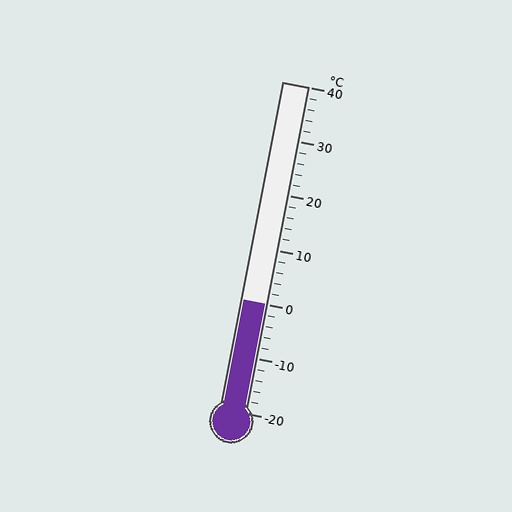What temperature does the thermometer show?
The thermometer shows approximately 0°C.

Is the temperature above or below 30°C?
The temperature is below 30°C.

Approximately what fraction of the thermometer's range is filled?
The thermometer is filled to approximately 35% of its range.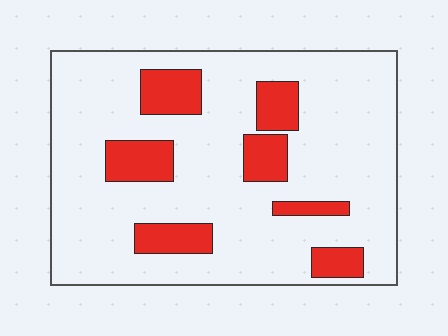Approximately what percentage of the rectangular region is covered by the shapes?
Approximately 20%.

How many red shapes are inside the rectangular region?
7.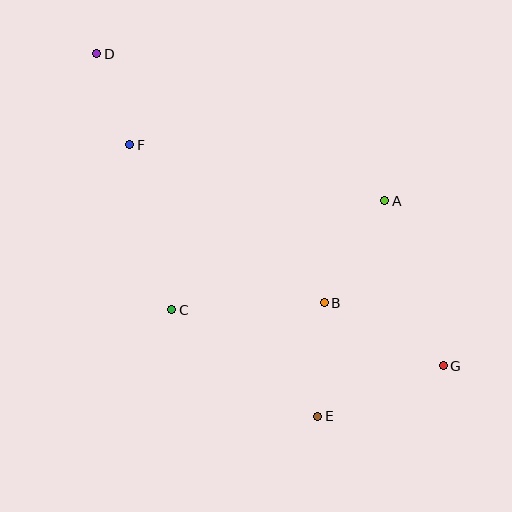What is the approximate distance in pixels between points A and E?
The distance between A and E is approximately 226 pixels.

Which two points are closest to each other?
Points D and F are closest to each other.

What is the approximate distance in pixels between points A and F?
The distance between A and F is approximately 261 pixels.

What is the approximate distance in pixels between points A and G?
The distance between A and G is approximately 175 pixels.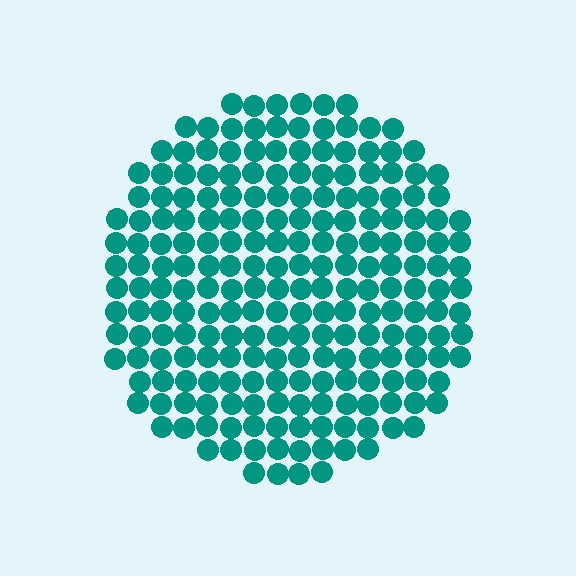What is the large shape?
The large shape is a circle.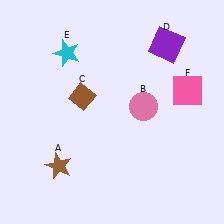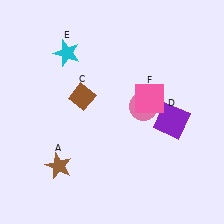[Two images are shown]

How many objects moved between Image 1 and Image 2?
2 objects moved between the two images.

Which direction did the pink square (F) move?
The pink square (F) moved left.